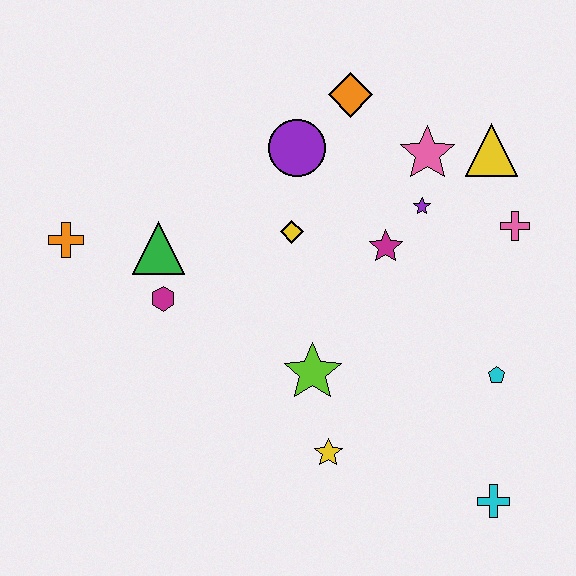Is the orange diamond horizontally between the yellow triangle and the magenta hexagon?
Yes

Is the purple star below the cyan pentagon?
No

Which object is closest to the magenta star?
The purple star is closest to the magenta star.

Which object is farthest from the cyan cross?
The orange cross is farthest from the cyan cross.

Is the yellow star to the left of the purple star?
Yes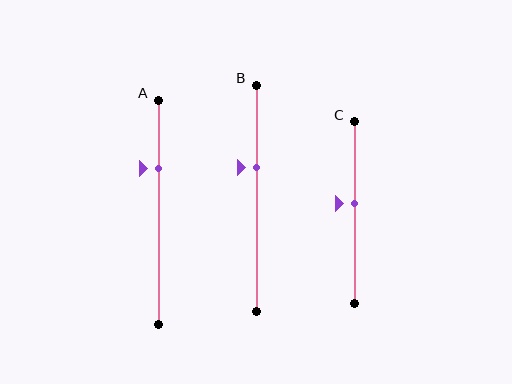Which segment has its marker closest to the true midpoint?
Segment C has its marker closest to the true midpoint.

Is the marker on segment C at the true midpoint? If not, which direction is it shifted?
No, the marker on segment C is shifted upward by about 5% of the segment length.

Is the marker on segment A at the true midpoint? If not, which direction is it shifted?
No, the marker on segment A is shifted upward by about 20% of the segment length.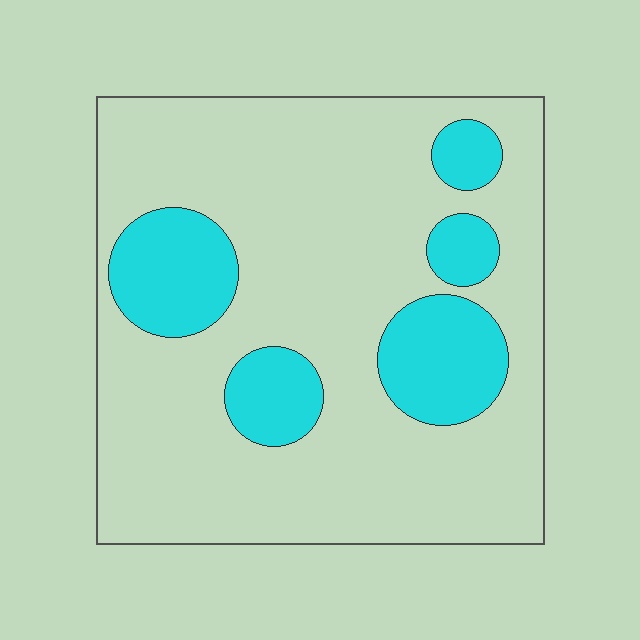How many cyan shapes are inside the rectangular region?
5.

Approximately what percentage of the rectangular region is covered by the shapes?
Approximately 20%.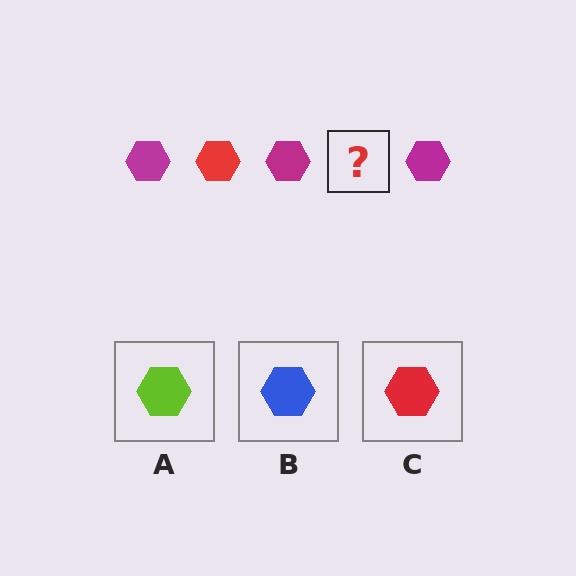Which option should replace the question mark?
Option C.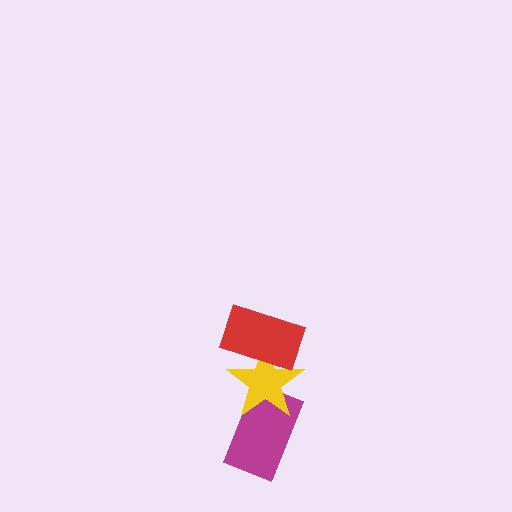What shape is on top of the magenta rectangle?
The yellow star is on top of the magenta rectangle.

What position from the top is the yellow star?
The yellow star is 2nd from the top.